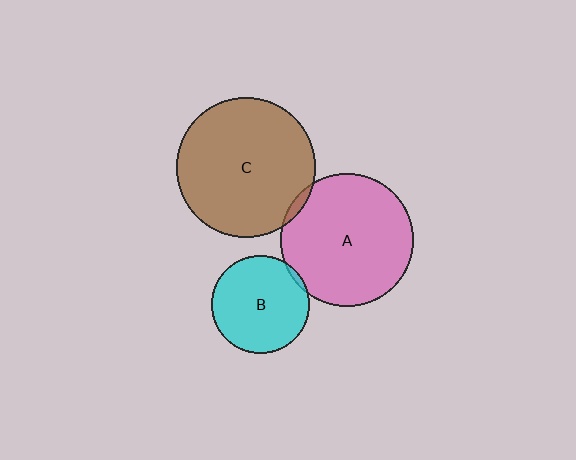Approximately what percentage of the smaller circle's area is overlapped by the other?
Approximately 5%.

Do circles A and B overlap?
Yes.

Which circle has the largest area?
Circle C (brown).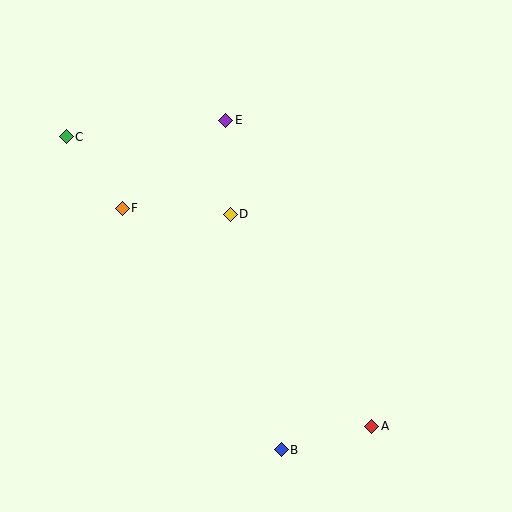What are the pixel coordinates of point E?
Point E is at (226, 120).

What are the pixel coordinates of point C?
Point C is at (66, 137).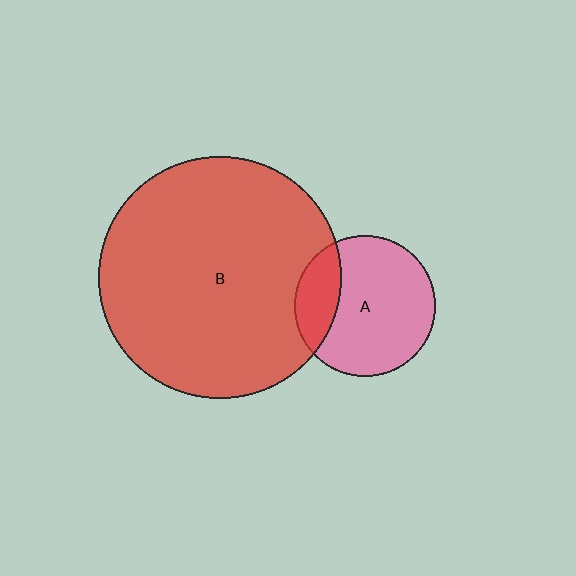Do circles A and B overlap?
Yes.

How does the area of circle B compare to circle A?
Approximately 3.0 times.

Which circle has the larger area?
Circle B (red).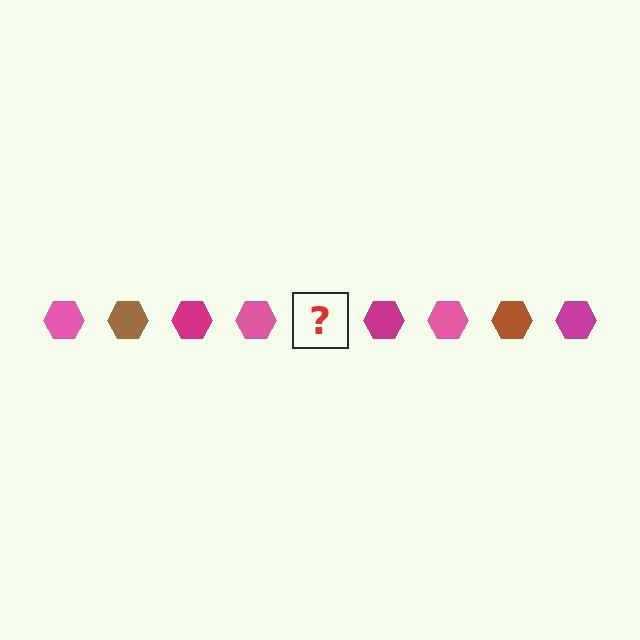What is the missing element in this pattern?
The missing element is a brown hexagon.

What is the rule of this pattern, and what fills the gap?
The rule is that the pattern cycles through pink, brown, magenta hexagons. The gap should be filled with a brown hexagon.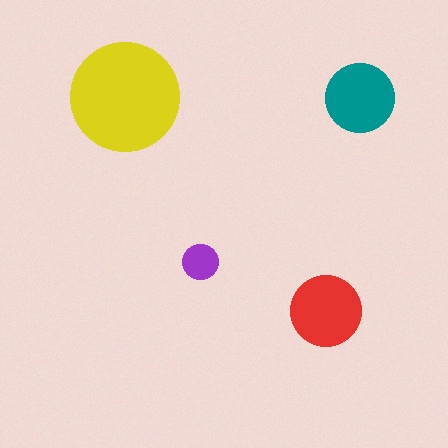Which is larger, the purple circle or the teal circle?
The teal one.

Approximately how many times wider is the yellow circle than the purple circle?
About 3 times wider.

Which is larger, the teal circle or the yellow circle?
The yellow one.